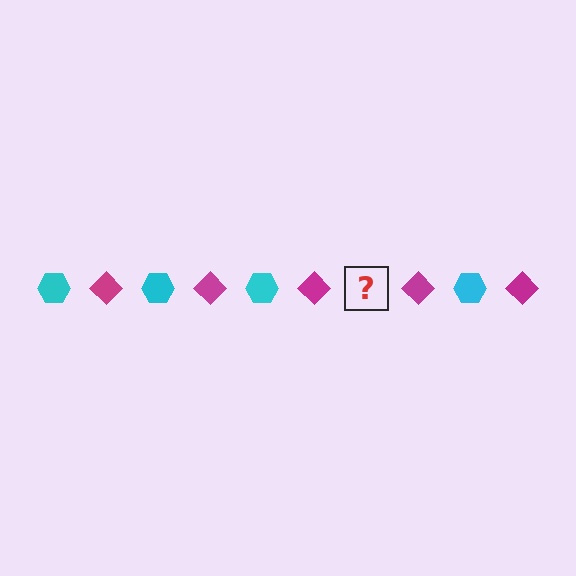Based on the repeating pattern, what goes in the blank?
The blank should be a cyan hexagon.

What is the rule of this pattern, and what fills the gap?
The rule is that the pattern alternates between cyan hexagon and magenta diamond. The gap should be filled with a cyan hexagon.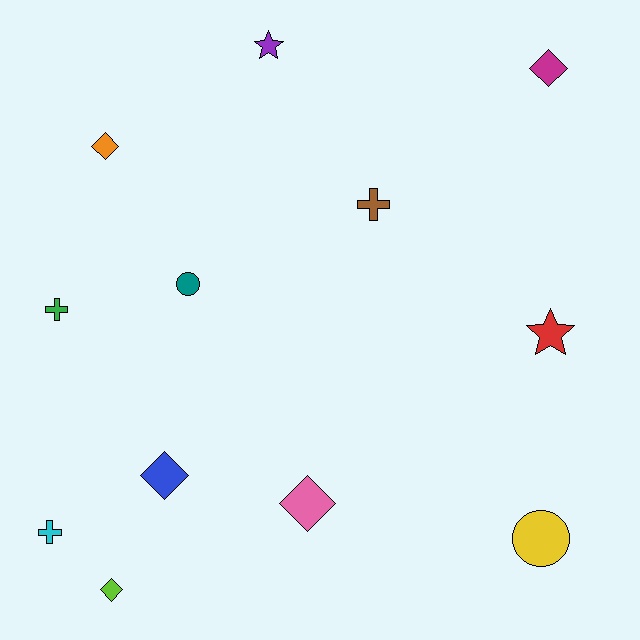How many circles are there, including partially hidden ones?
There are 2 circles.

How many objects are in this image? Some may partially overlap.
There are 12 objects.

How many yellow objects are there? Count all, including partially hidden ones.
There is 1 yellow object.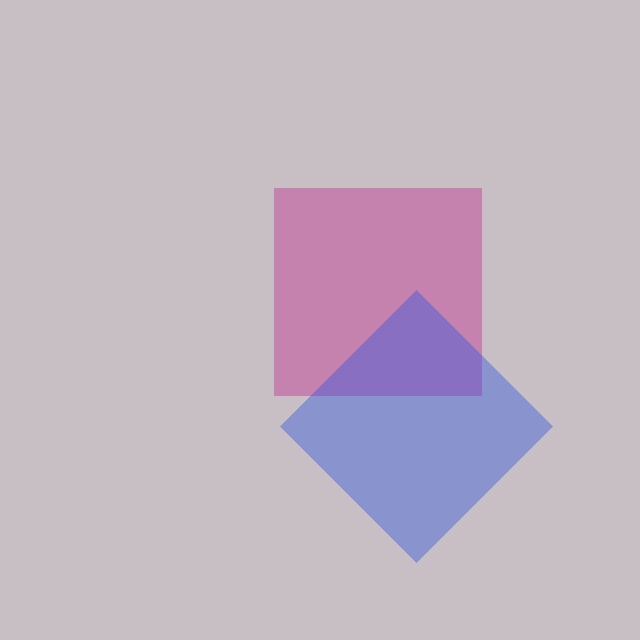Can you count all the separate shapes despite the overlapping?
Yes, there are 2 separate shapes.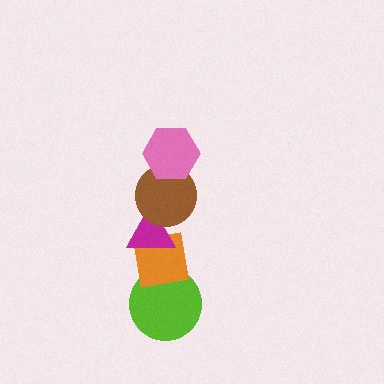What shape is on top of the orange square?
The magenta triangle is on top of the orange square.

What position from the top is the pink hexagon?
The pink hexagon is 1st from the top.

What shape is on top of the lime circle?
The orange square is on top of the lime circle.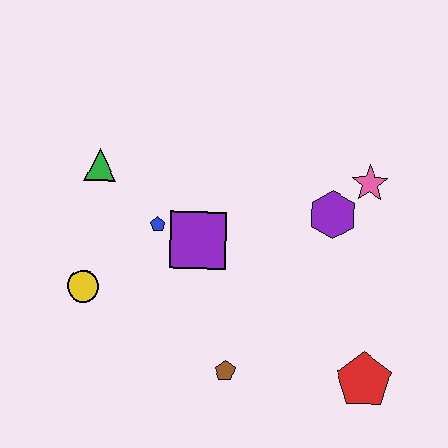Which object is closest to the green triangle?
The blue pentagon is closest to the green triangle.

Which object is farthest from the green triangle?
The red pentagon is farthest from the green triangle.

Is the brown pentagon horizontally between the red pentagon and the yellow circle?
Yes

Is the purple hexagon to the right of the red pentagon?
No